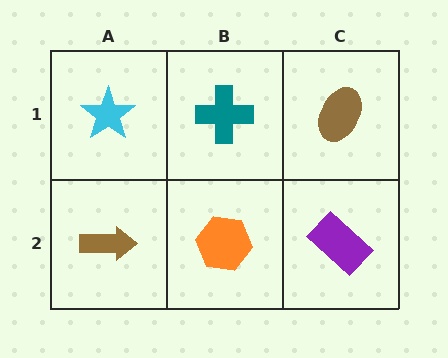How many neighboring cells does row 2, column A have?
2.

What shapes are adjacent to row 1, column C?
A purple rectangle (row 2, column C), a teal cross (row 1, column B).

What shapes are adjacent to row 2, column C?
A brown ellipse (row 1, column C), an orange hexagon (row 2, column B).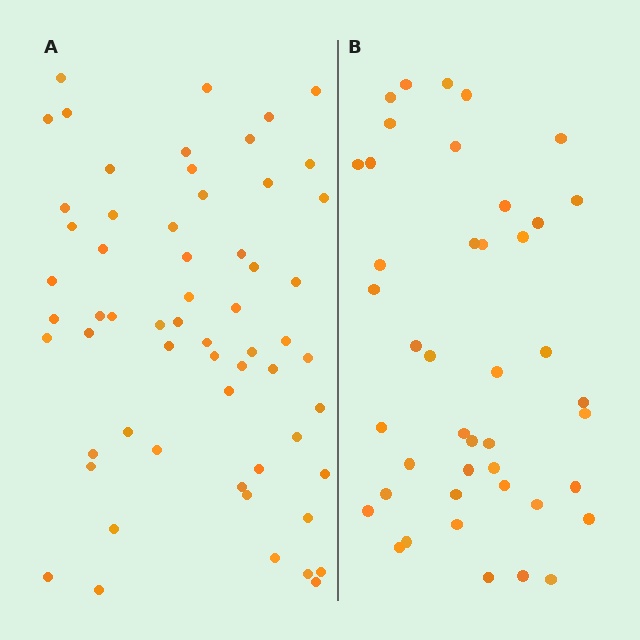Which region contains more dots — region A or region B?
Region A (the left region) has more dots.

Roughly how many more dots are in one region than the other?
Region A has approximately 15 more dots than region B.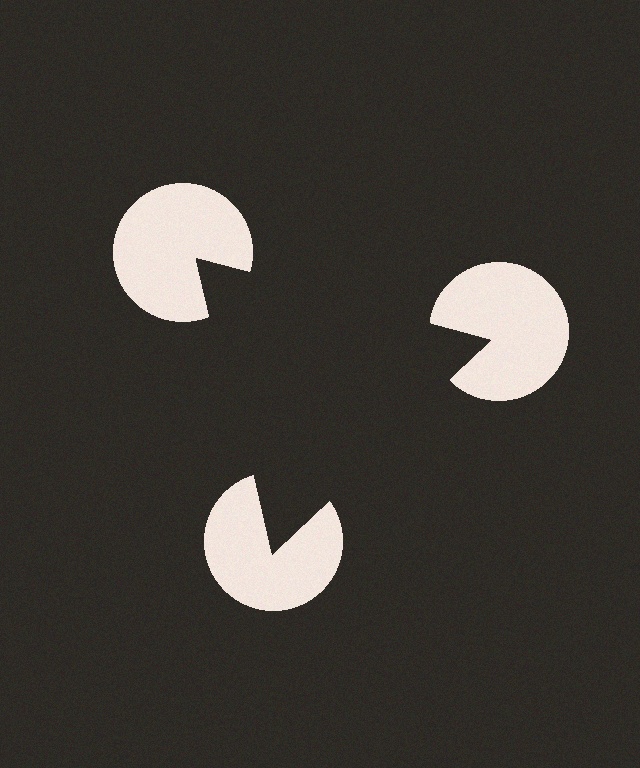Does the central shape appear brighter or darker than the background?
It typically appears slightly darker than the background, even though no actual brightness change is drawn.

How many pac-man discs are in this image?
There are 3 — one at each vertex of the illusory triangle.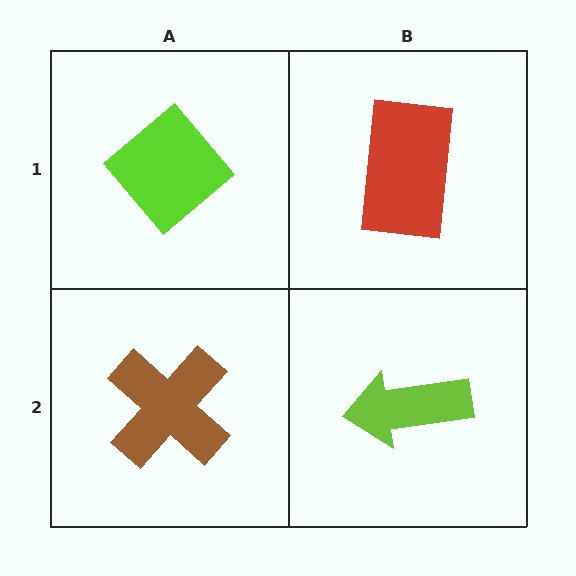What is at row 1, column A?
A lime diamond.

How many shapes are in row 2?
2 shapes.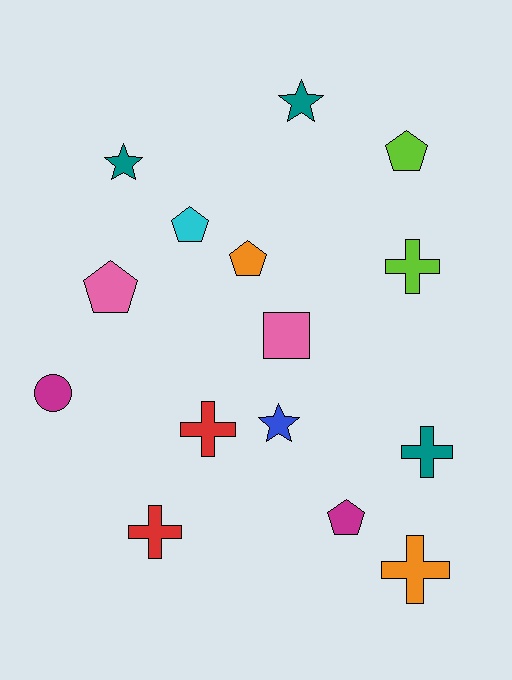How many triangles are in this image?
There are no triangles.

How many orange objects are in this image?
There are 2 orange objects.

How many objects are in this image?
There are 15 objects.